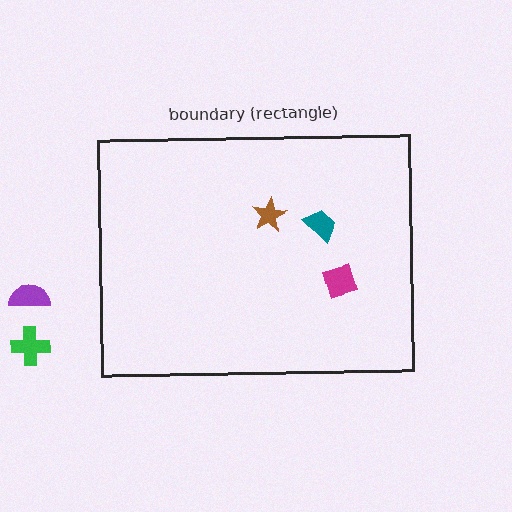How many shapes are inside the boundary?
3 inside, 2 outside.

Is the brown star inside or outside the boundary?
Inside.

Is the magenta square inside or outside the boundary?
Inside.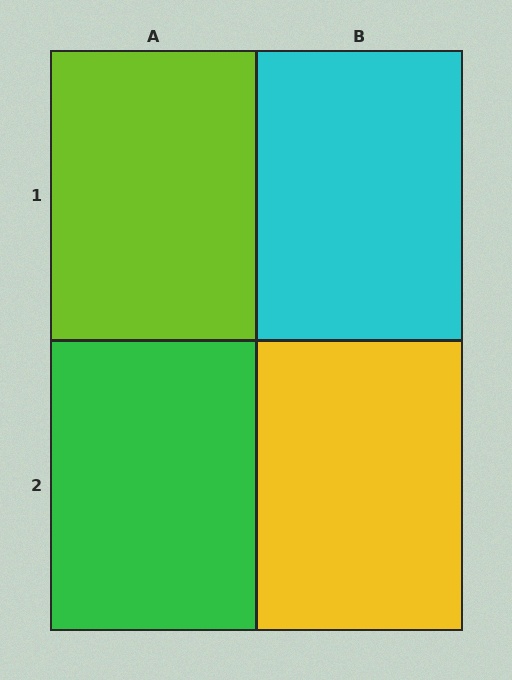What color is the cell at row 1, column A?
Lime.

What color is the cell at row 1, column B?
Cyan.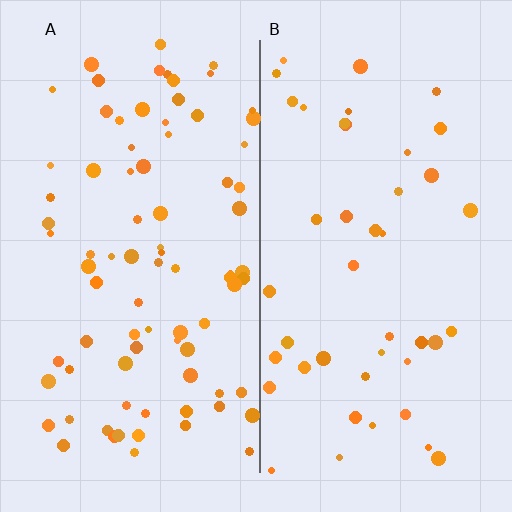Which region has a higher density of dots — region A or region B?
A (the left).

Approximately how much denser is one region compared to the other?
Approximately 1.9× — region A over region B.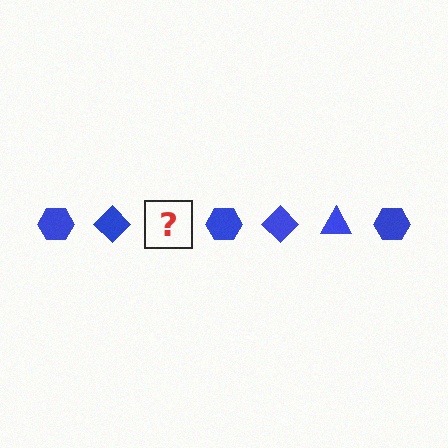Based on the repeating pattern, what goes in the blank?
The blank should be a blue triangle.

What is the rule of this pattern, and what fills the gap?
The rule is that the pattern cycles through hexagon, diamond, triangle shapes in blue. The gap should be filled with a blue triangle.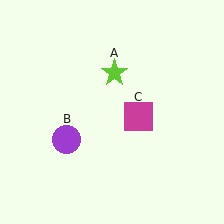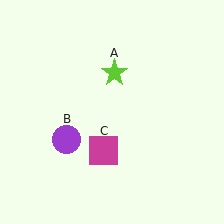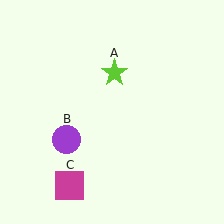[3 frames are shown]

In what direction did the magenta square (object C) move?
The magenta square (object C) moved down and to the left.